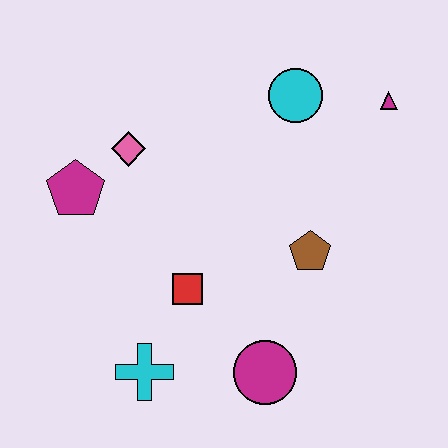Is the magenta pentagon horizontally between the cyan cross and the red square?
No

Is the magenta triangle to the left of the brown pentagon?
No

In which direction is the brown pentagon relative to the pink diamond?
The brown pentagon is to the right of the pink diamond.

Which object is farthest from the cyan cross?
The magenta triangle is farthest from the cyan cross.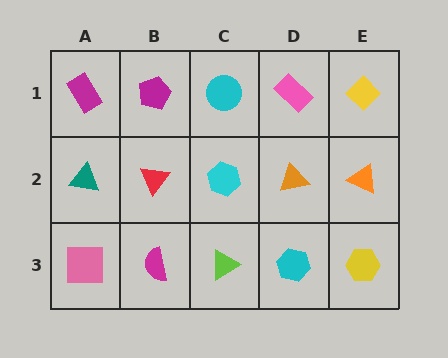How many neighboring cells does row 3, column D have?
3.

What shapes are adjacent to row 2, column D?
A pink rectangle (row 1, column D), a cyan hexagon (row 3, column D), a cyan hexagon (row 2, column C), an orange triangle (row 2, column E).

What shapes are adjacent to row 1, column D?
An orange triangle (row 2, column D), a cyan circle (row 1, column C), a yellow diamond (row 1, column E).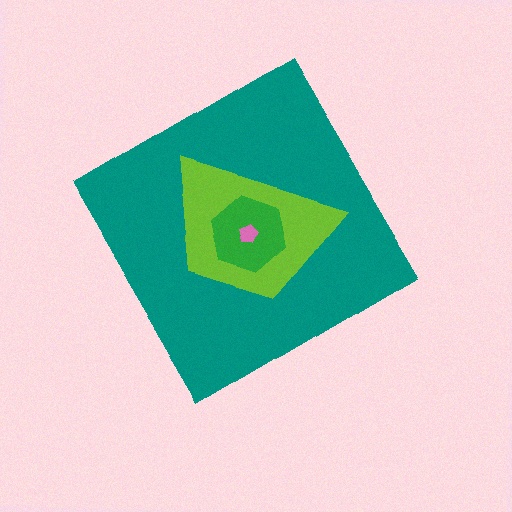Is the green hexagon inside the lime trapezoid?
Yes.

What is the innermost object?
The pink pentagon.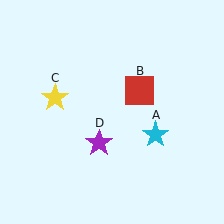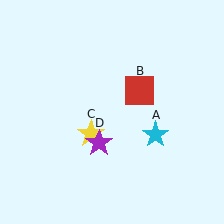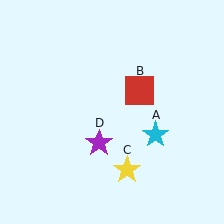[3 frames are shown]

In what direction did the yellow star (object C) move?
The yellow star (object C) moved down and to the right.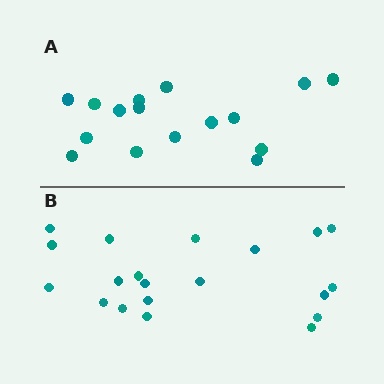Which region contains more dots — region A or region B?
Region B (the bottom region) has more dots.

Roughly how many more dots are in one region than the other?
Region B has about 4 more dots than region A.